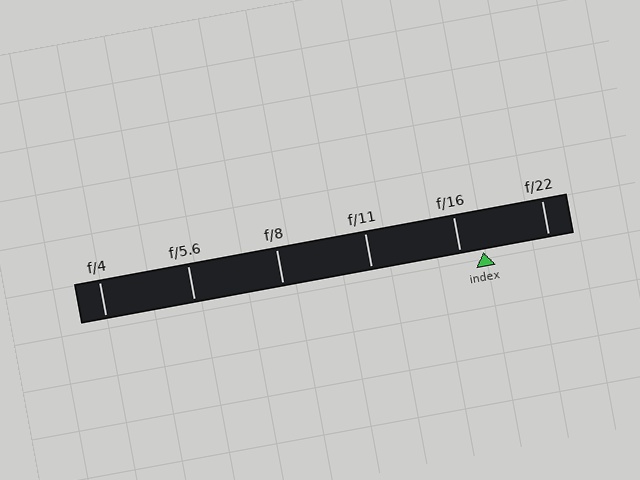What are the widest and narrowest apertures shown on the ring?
The widest aperture shown is f/4 and the narrowest is f/22.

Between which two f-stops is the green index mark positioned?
The index mark is between f/16 and f/22.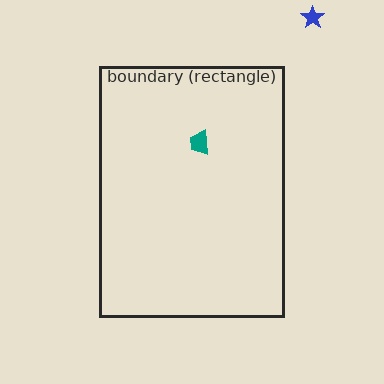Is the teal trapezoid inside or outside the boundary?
Inside.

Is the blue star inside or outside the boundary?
Outside.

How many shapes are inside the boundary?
1 inside, 1 outside.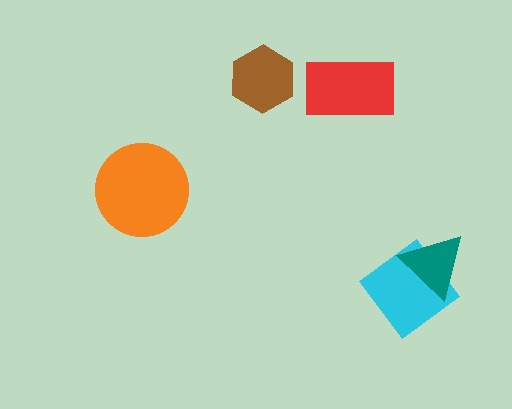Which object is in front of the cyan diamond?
The teal triangle is in front of the cyan diamond.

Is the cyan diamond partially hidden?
Yes, it is partially covered by another shape.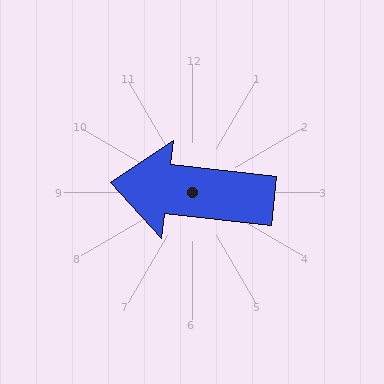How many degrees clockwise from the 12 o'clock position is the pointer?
Approximately 277 degrees.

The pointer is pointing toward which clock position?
Roughly 9 o'clock.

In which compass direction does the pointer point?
West.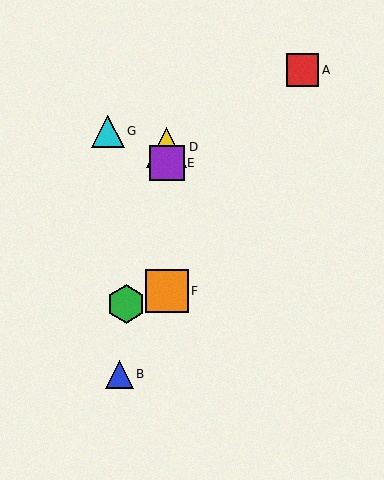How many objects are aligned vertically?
3 objects (D, E, F) are aligned vertically.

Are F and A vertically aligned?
No, F is at x≈167 and A is at x≈303.